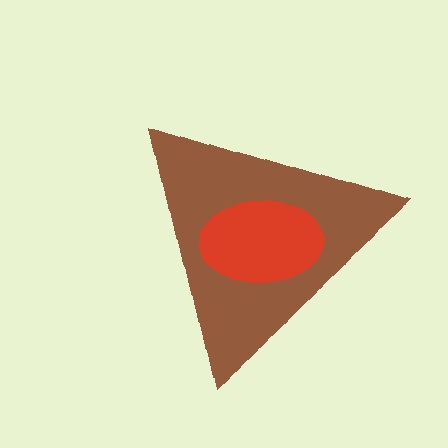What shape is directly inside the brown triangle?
The red ellipse.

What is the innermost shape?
The red ellipse.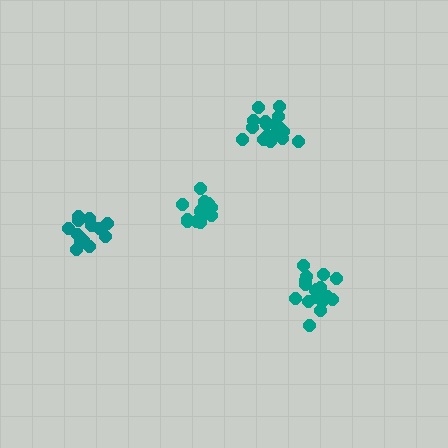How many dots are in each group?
Group 1: 16 dots, Group 2: 17 dots, Group 3: 14 dots, Group 4: 19 dots (66 total).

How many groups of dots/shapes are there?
There are 4 groups.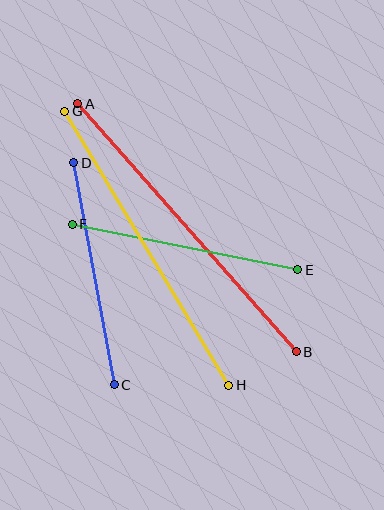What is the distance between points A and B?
The distance is approximately 331 pixels.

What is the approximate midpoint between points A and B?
The midpoint is at approximately (187, 228) pixels.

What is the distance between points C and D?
The distance is approximately 225 pixels.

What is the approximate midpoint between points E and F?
The midpoint is at approximately (185, 247) pixels.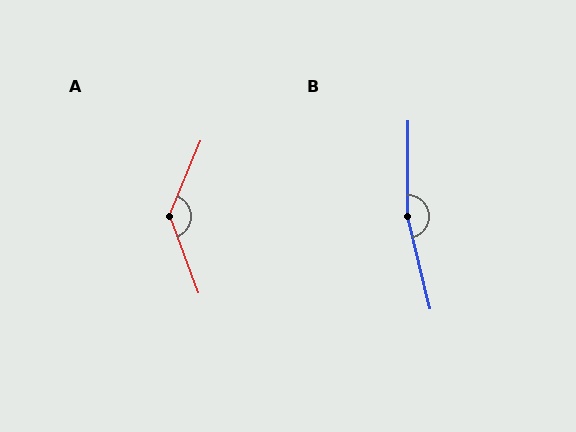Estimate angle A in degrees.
Approximately 137 degrees.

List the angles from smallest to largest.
A (137°), B (166°).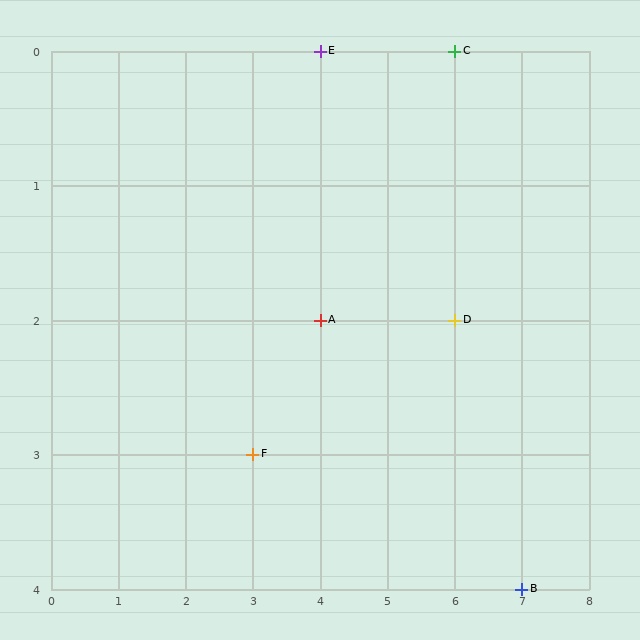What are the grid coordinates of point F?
Point F is at grid coordinates (3, 3).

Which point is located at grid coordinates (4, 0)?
Point E is at (4, 0).